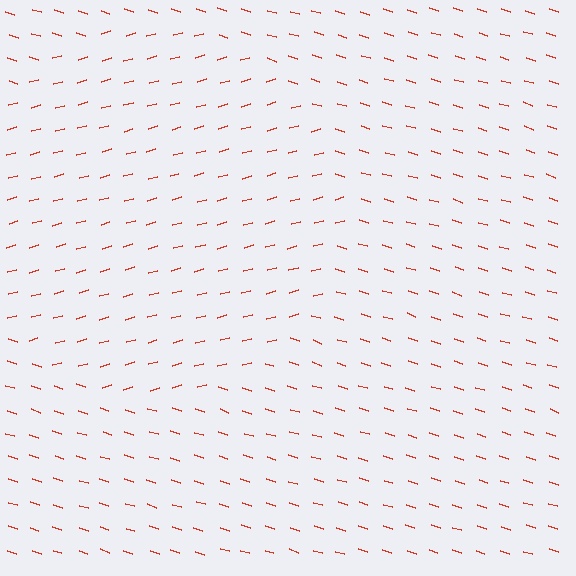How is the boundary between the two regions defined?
The boundary is defined purely by a change in line orientation (approximately 32 degrees difference). All lines are the same color and thickness.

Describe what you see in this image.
The image is filled with small red line segments. A circle region in the image has lines oriented differently from the surrounding lines, creating a visible texture boundary.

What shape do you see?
I see a circle.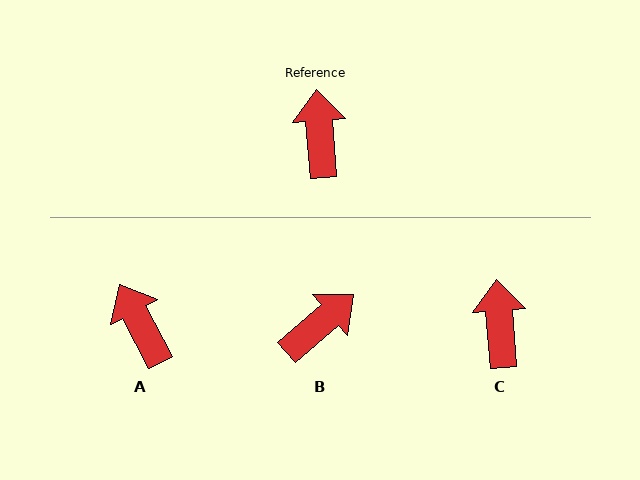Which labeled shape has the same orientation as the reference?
C.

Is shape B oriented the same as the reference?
No, it is off by about 54 degrees.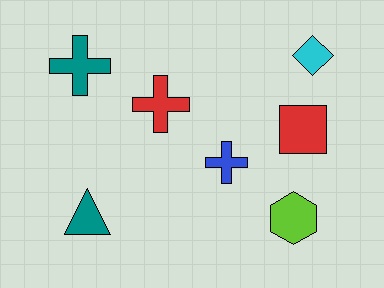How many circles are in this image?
There are no circles.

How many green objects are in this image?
There are no green objects.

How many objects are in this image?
There are 7 objects.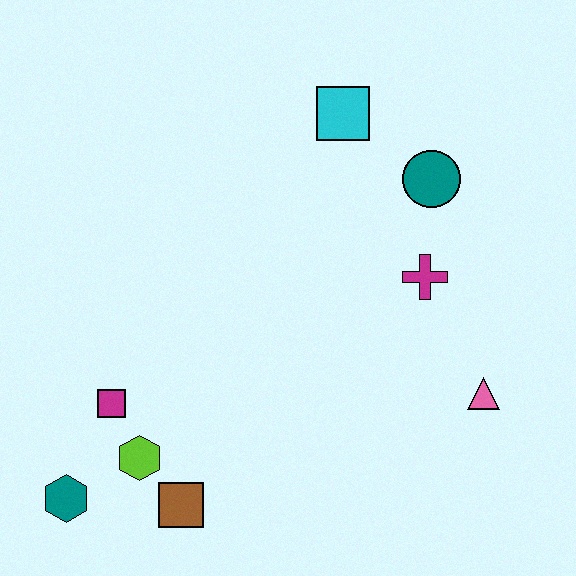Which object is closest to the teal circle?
The magenta cross is closest to the teal circle.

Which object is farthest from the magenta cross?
The teal hexagon is farthest from the magenta cross.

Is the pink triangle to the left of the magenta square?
No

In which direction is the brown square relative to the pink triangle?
The brown square is to the left of the pink triangle.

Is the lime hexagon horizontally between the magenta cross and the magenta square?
Yes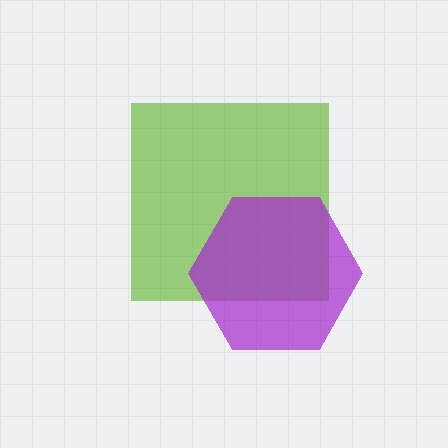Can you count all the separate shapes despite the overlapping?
Yes, there are 2 separate shapes.